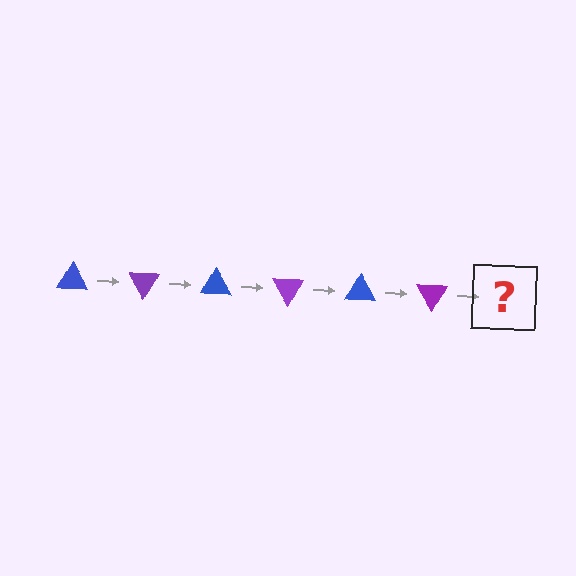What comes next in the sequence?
The next element should be a blue triangle, rotated 360 degrees from the start.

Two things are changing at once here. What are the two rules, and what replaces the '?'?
The two rules are that it rotates 60 degrees each step and the color cycles through blue and purple. The '?' should be a blue triangle, rotated 360 degrees from the start.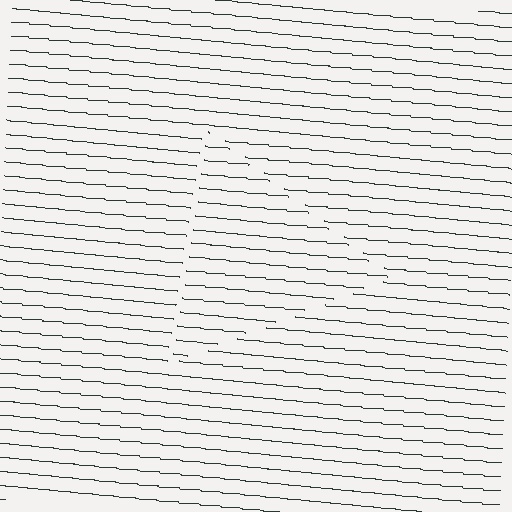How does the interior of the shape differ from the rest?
The interior of the shape contains the same grating, shifted by half a period — the contour is defined by the phase discontinuity where line-ends from the inner and outer gratings abut.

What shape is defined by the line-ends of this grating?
An illusory triangle. The interior of the shape contains the same grating, shifted by half a period — the contour is defined by the phase discontinuity where line-ends from the inner and outer gratings abut.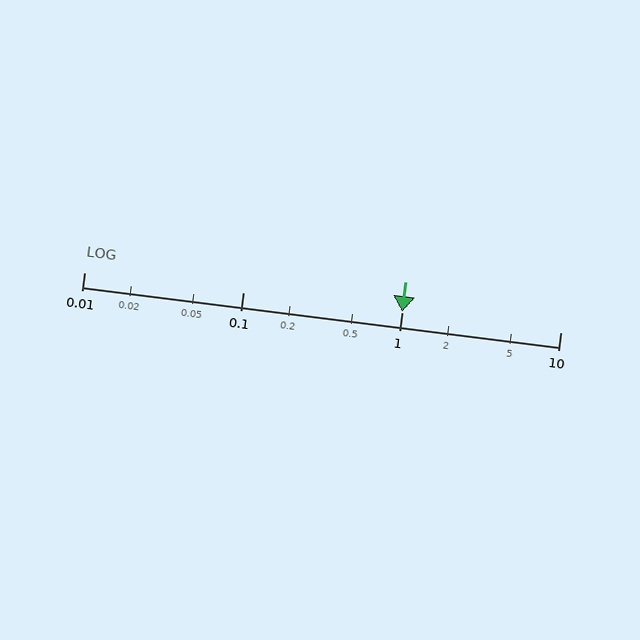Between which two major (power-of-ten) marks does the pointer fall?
The pointer is between 1 and 10.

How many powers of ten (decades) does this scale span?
The scale spans 3 decades, from 0.01 to 10.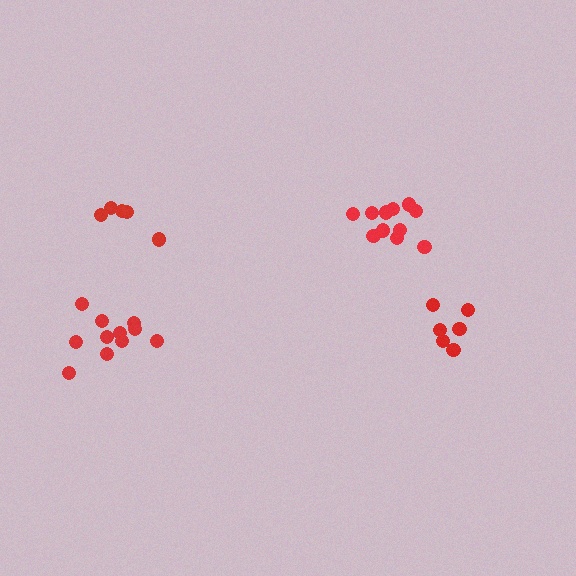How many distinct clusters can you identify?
There are 4 distinct clusters.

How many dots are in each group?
Group 1: 11 dots, Group 2: 5 dots, Group 3: 11 dots, Group 4: 6 dots (33 total).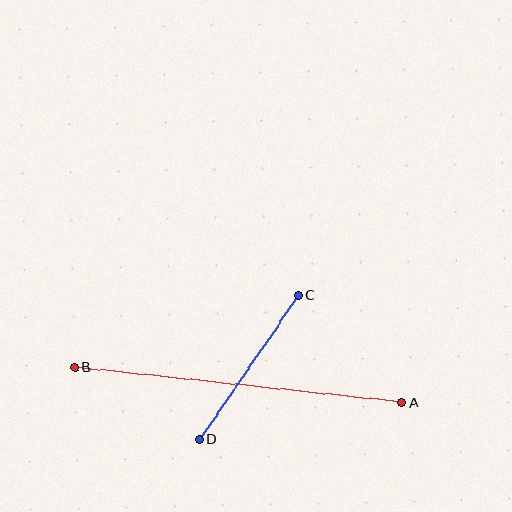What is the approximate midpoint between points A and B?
The midpoint is at approximately (238, 385) pixels.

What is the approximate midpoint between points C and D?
The midpoint is at approximately (249, 368) pixels.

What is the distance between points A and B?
The distance is approximately 329 pixels.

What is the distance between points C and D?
The distance is approximately 175 pixels.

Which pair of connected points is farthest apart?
Points A and B are farthest apart.